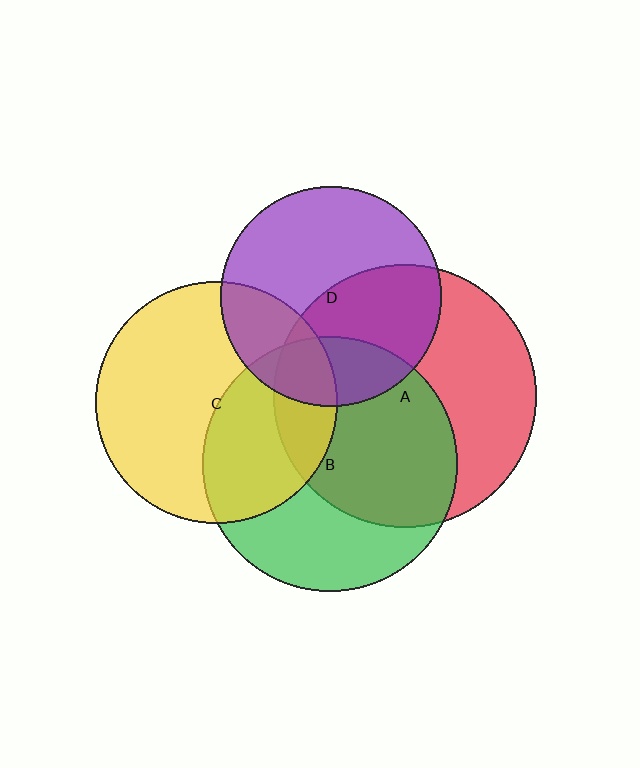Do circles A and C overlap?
Yes.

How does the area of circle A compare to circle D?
Approximately 1.4 times.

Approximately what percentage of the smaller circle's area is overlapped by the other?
Approximately 15%.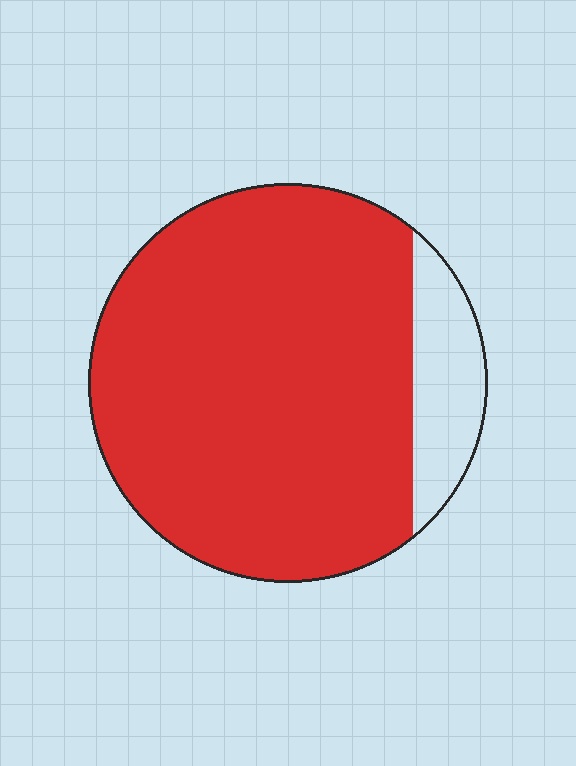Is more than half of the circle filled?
Yes.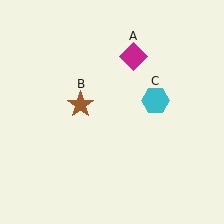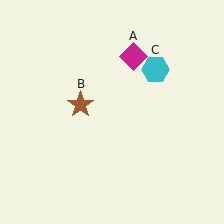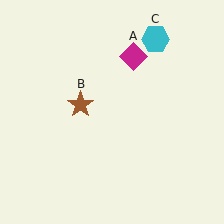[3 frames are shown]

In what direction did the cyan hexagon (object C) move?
The cyan hexagon (object C) moved up.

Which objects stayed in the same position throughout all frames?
Magenta diamond (object A) and brown star (object B) remained stationary.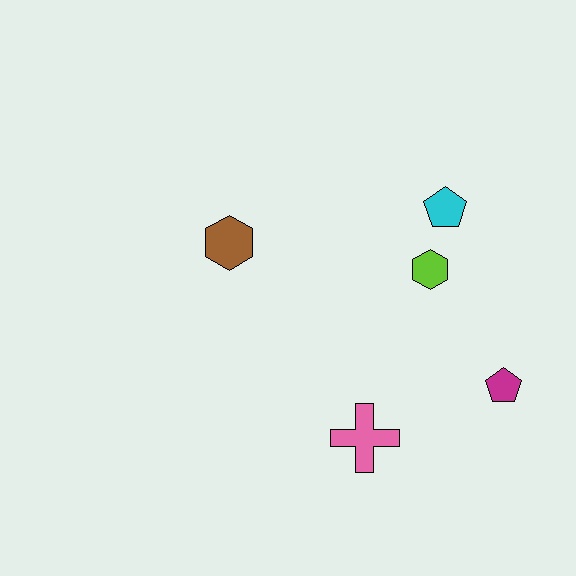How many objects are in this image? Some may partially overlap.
There are 5 objects.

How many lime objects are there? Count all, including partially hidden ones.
There is 1 lime object.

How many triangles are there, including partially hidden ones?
There are no triangles.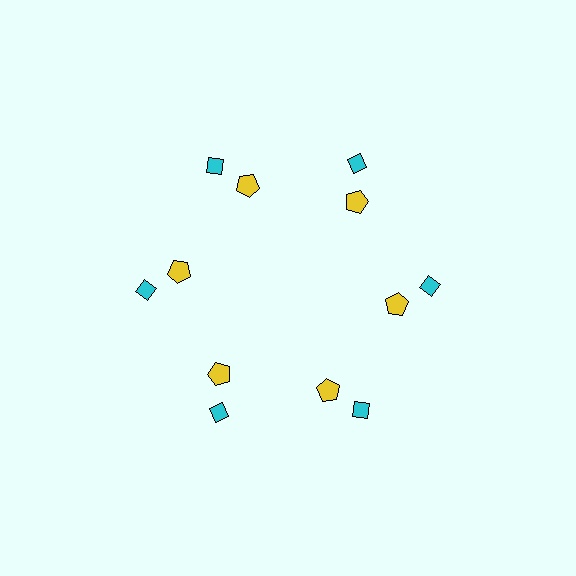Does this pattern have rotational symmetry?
Yes, this pattern has 6-fold rotational symmetry. It looks the same after rotating 60 degrees around the center.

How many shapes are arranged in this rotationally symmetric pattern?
There are 12 shapes, arranged in 6 groups of 2.